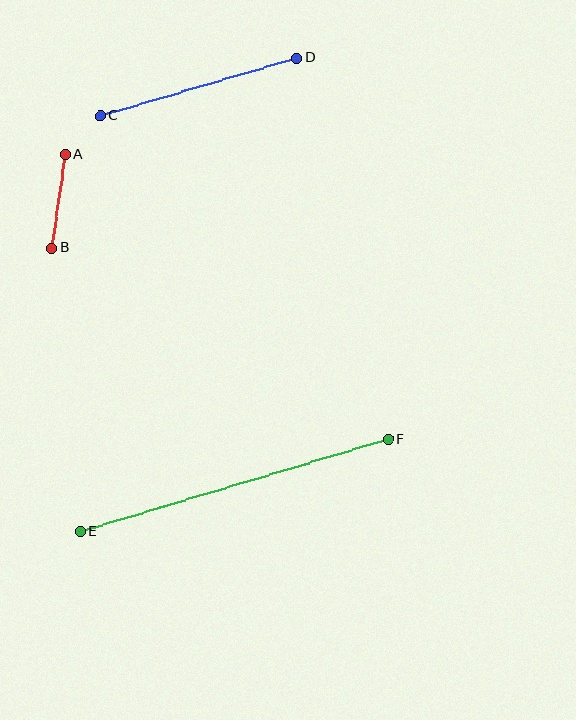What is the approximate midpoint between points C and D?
The midpoint is at approximately (198, 87) pixels.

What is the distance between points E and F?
The distance is approximately 322 pixels.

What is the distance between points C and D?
The distance is approximately 204 pixels.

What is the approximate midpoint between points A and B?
The midpoint is at approximately (59, 201) pixels.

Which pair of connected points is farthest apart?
Points E and F are farthest apart.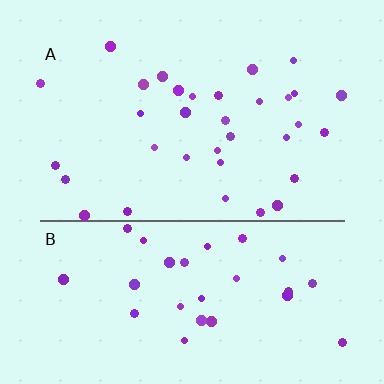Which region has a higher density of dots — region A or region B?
A (the top).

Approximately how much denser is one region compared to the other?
Approximately 1.0× — region A over region B.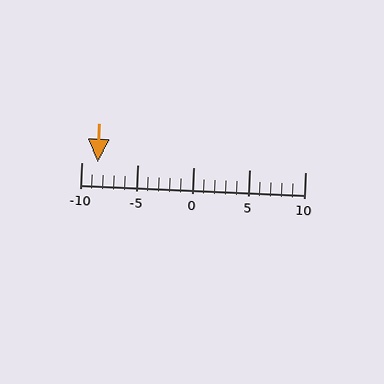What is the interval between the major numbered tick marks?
The major tick marks are spaced 5 units apart.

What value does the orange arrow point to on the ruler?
The orange arrow points to approximately -8.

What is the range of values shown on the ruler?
The ruler shows values from -10 to 10.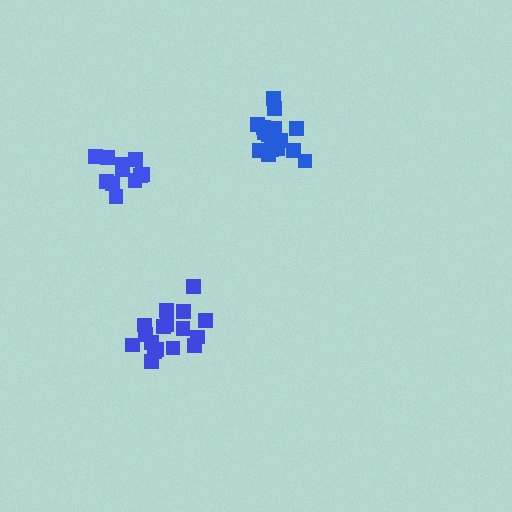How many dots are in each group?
Group 1: 17 dots, Group 2: 16 dots, Group 3: 11 dots (44 total).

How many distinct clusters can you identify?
There are 3 distinct clusters.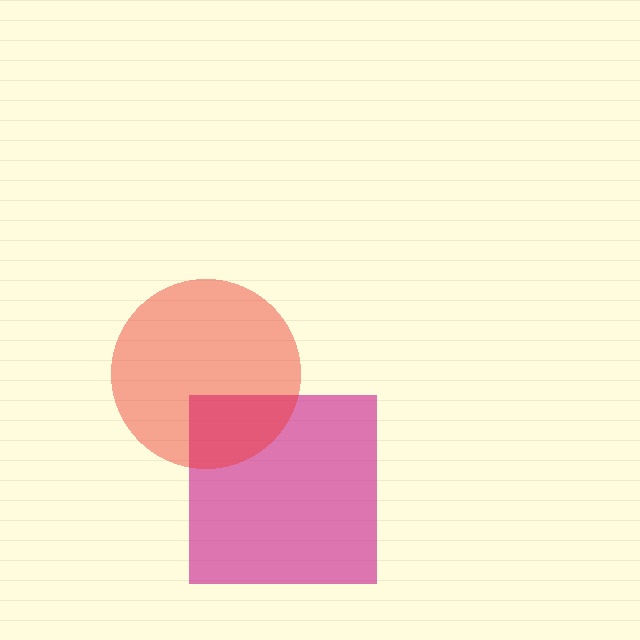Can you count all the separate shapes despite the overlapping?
Yes, there are 2 separate shapes.